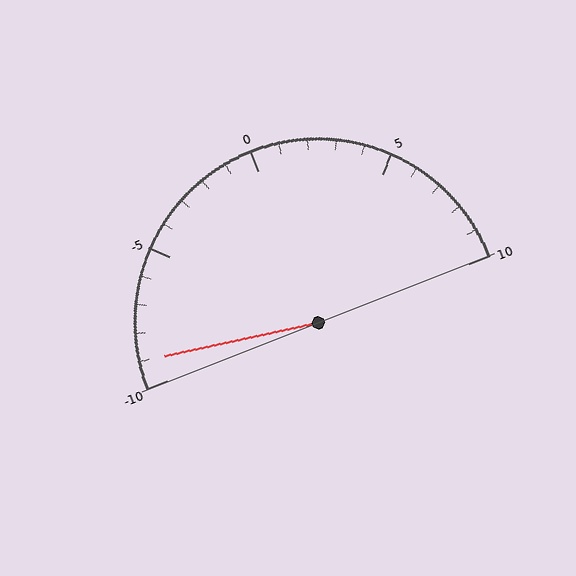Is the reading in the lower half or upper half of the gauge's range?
The reading is in the lower half of the range (-10 to 10).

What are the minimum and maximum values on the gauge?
The gauge ranges from -10 to 10.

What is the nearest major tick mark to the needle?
The nearest major tick mark is -10.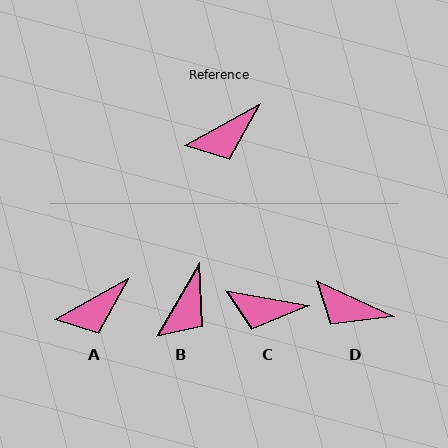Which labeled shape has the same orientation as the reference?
A.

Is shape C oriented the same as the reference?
No, it is off by about 38 degrees.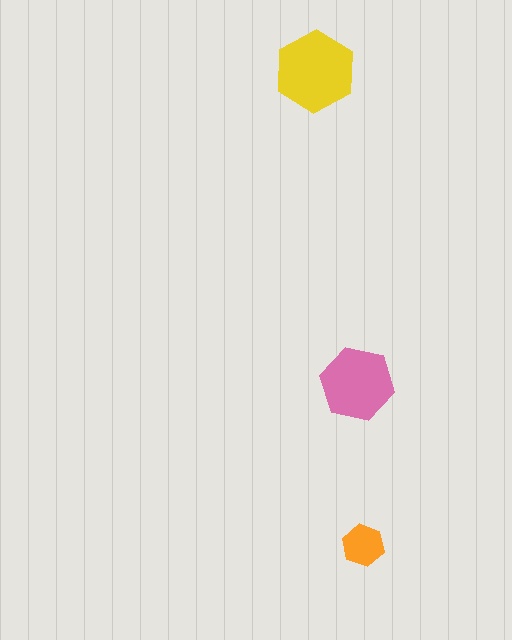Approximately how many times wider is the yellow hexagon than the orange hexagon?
About 2 times wider.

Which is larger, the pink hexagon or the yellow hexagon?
The yellow one.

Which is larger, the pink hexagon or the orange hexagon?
The pink one.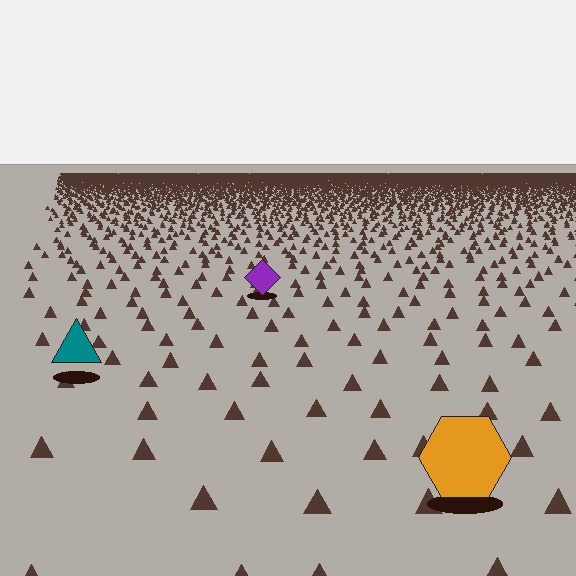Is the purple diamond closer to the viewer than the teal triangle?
No. The teal triangle is closer — you can tell from the texture gradient: the ground texture is coarser near it.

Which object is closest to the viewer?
The orange hexagon is closest. The texture marks near it are larger and more spread out.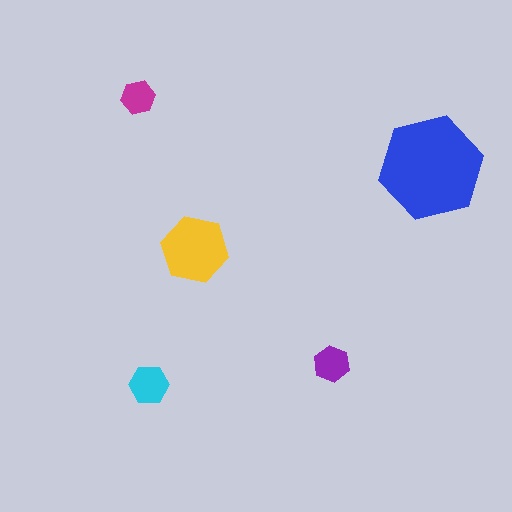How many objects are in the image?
There are 5 objects in the image.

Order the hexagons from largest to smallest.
the blue one, the yellow one, the cyan one, the purple one, the magenta one.